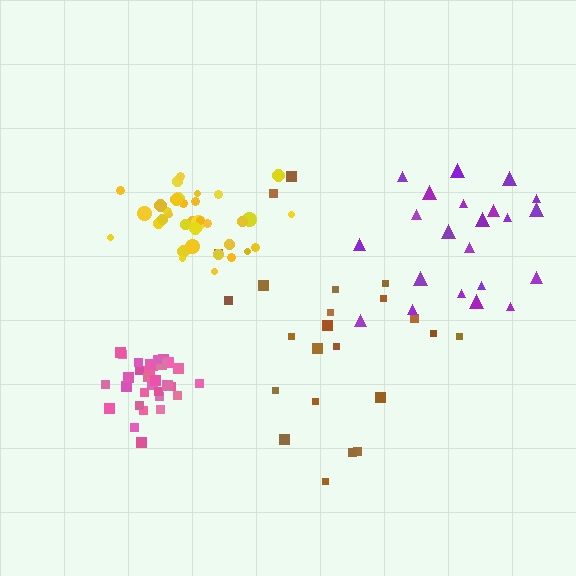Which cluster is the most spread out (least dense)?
Brown.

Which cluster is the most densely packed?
Pink.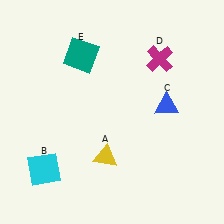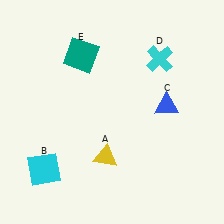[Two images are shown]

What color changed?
The cross (D) changed from magenta in Image 1 to cyan in Image 2.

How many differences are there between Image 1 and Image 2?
There is 1 difference between the two images.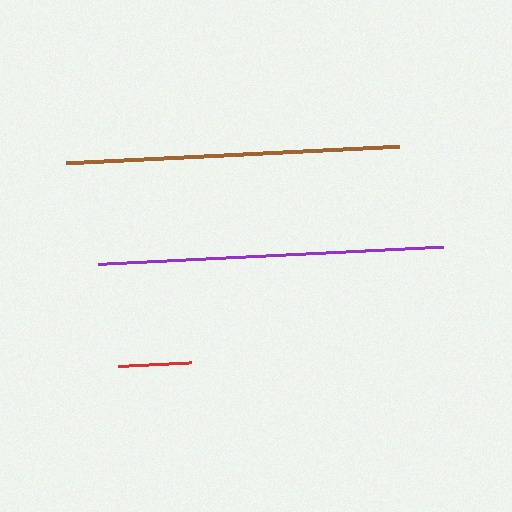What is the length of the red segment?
The red segment is approximately 73 pixels long.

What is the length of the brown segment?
The brown segment is approximately 333 pixels long.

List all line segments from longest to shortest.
From longest to shortest: purple, brown, red.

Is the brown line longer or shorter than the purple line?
The purple line is longer than the brown line.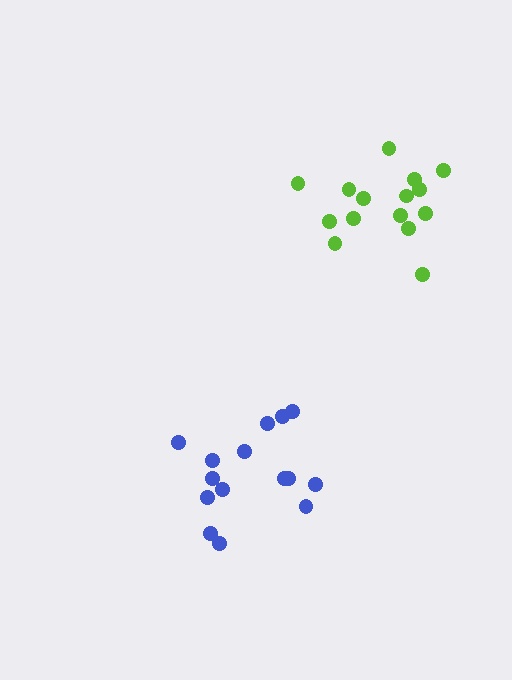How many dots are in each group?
Group 1: 15 dots, Group 2: 15 dots (30 total).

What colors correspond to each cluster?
The clusters are colored: lime, blue.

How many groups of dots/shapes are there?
There are 2 groups.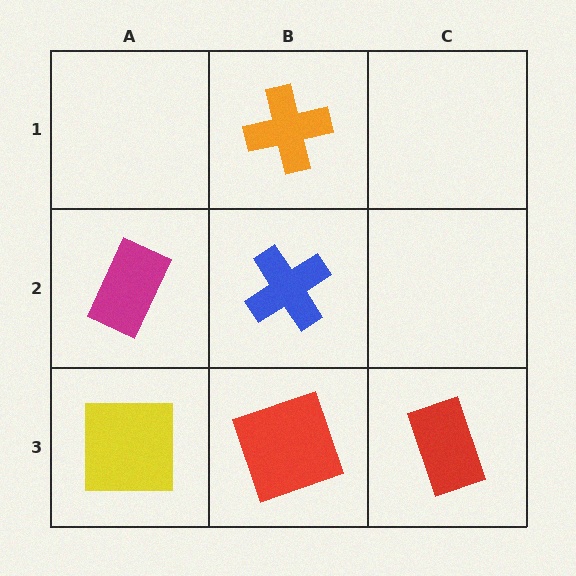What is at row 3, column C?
A red rectangle.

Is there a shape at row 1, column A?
No, that cell is empty.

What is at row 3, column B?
A red square.